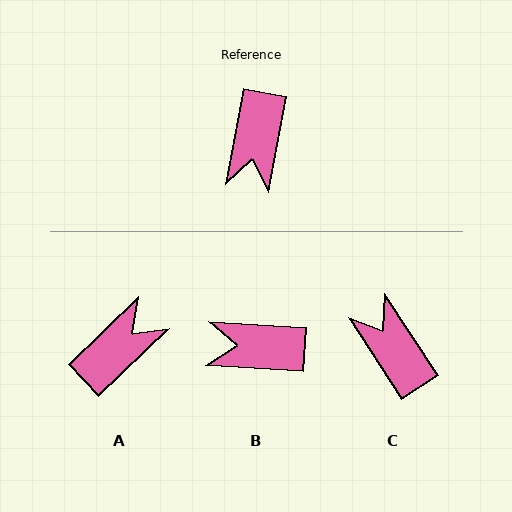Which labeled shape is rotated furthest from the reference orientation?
A, about 144 degrees away.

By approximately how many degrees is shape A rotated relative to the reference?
Approximately 144 degrees counter-clockwise.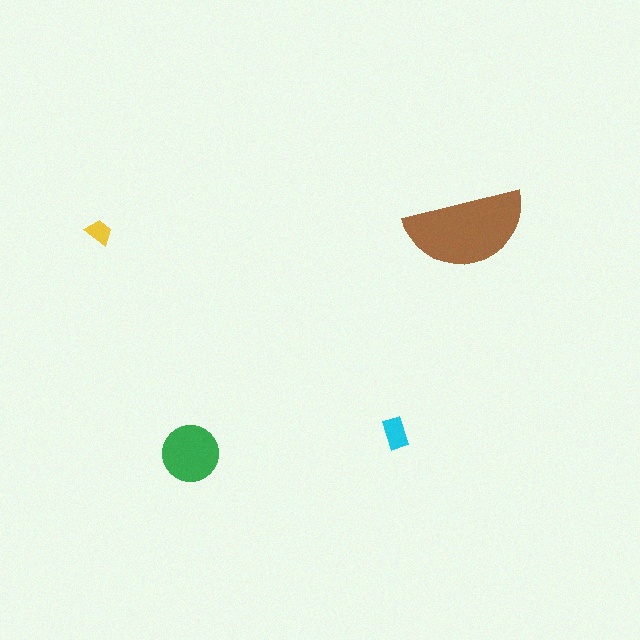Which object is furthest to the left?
The yellow trapezoid is leftmost.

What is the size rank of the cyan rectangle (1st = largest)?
3rd.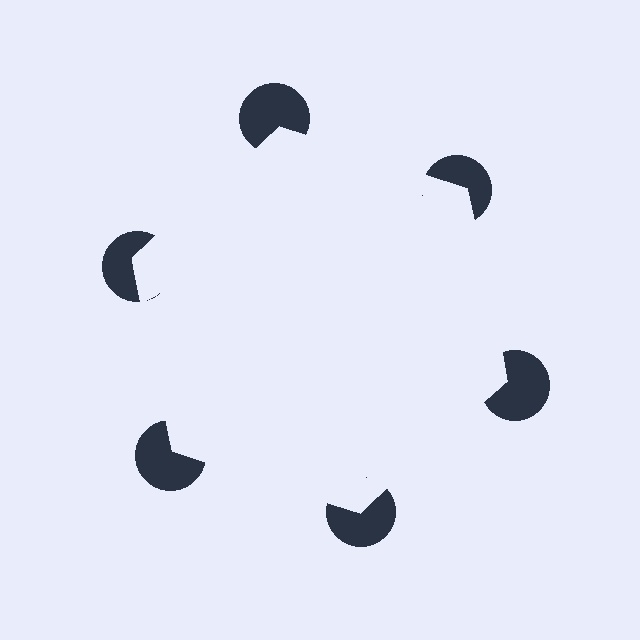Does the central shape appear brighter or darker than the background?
It typically appears slightly brighter than the background, even though no actual brightness change is drawn.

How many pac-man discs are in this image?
There are 6 — one at each vertex of the illusory hexagon.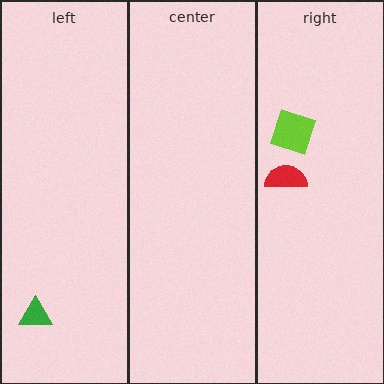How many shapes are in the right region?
2.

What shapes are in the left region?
The green triangle.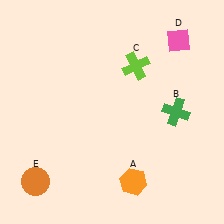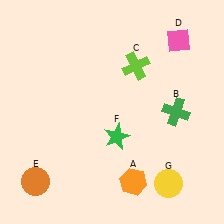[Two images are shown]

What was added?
A green star (F), a yellow circle (G) were added in Image 2.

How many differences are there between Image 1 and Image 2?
There are 2 differences between the two images.